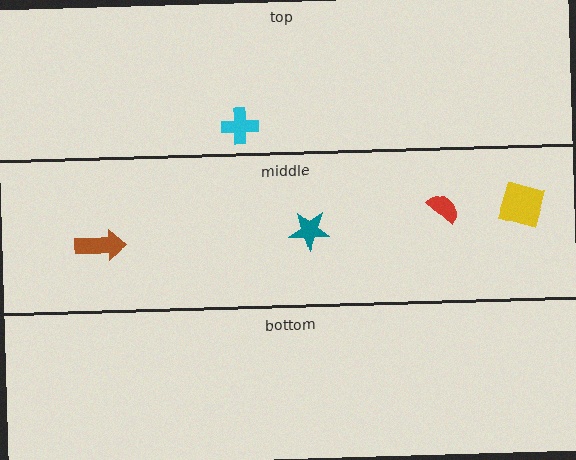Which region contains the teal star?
The middle region.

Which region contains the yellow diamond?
The middle region.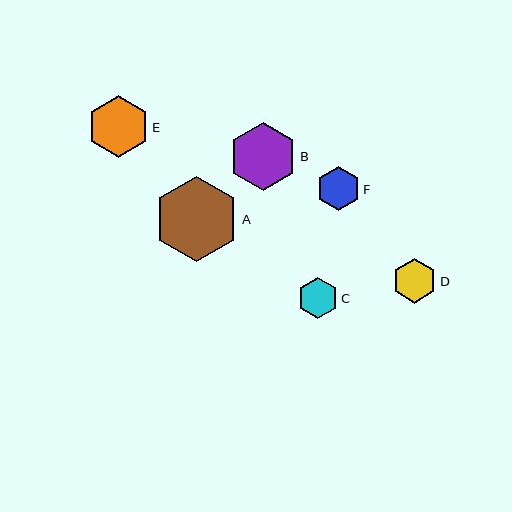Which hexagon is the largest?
Hexagon A is the largest with a size of approximately 85 pixels.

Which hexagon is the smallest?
Hexagon C is the smallest with a size of approximately 41 pixels.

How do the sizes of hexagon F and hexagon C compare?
Hexagon F and hexagon C are approximately the same size.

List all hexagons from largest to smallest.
From largest to smallest: A, B, E, D, F, C.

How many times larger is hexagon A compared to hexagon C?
Hexagon A is approximately 2.1 times the size of hexagon C.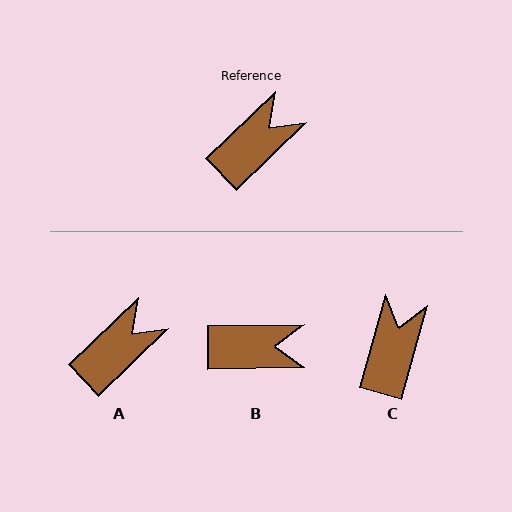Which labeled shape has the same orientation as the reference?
A.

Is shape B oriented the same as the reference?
No, it is off by about 43 degrees.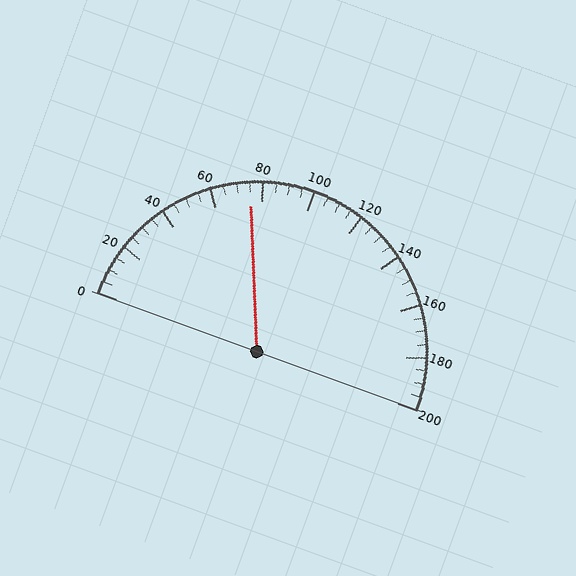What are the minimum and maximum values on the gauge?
The gauge ranges from 0 to 200.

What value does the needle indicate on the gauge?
The needle indicates approximately 75.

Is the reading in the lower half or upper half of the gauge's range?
The reading is in the lower half of the range (0 to 200).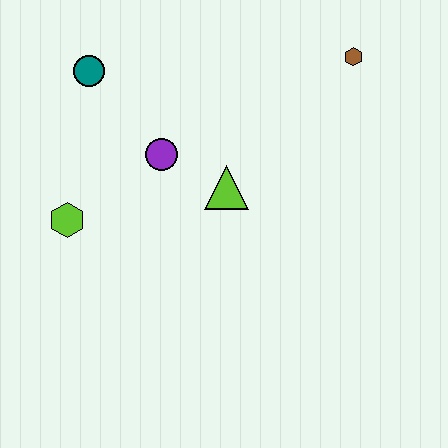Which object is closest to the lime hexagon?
The purple circle is closest to the lime hexagon.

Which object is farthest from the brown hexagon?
The lime hexagon is farthest from the brown hexagon.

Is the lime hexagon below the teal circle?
Yes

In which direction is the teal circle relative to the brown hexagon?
The teal circle is to the left of the brown hexagon.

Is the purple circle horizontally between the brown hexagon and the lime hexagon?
Yes